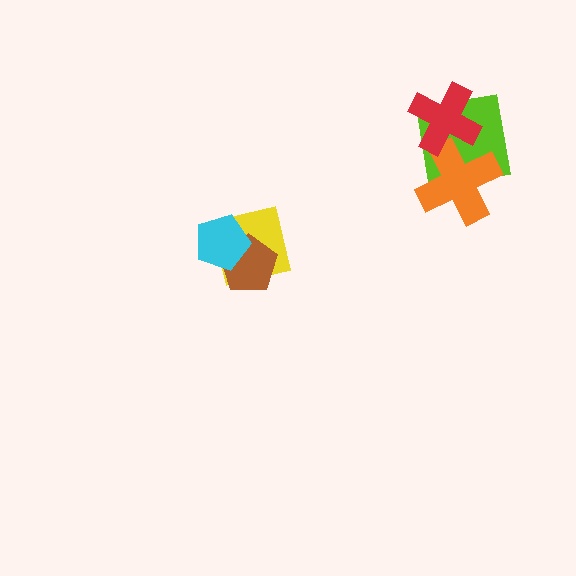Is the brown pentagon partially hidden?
Yes, it is partially covered by another shape.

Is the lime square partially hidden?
Yes, it is partially covered by another shape.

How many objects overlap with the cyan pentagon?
2 objects overlap with the cyan pentagon.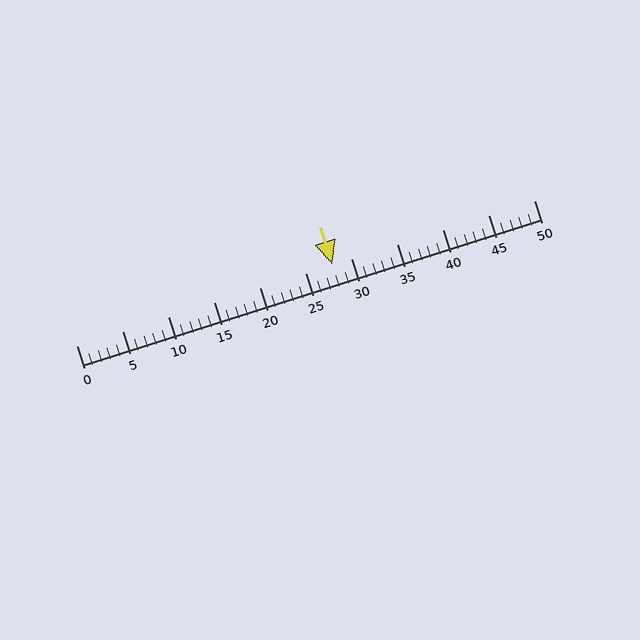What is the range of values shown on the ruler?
The ruler shows values from 0 to 50.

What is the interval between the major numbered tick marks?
The major tick marks are spaced 5 units apart.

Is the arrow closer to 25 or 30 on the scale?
The arrow is closer to 30.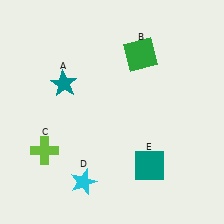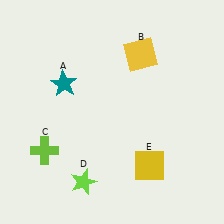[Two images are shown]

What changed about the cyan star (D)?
In Image 1, D is cyan. In Image 2, it changed to lime.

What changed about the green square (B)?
In Image 1, B is green. In Image 2, it changed to yellow.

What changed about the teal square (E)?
In Image 1, E is teal. In Image 2, it changed to yellow.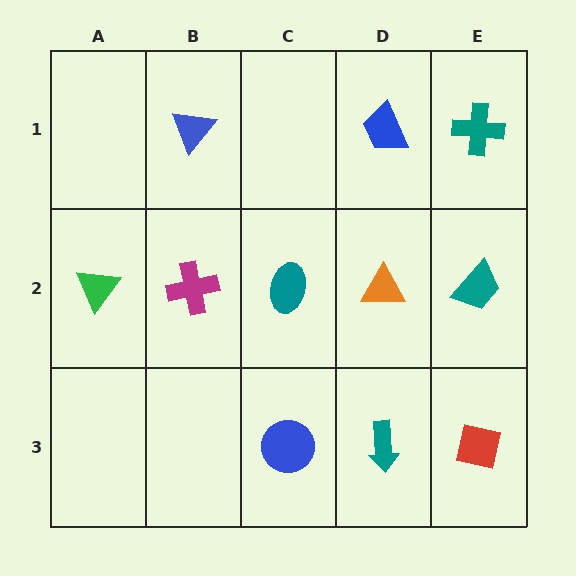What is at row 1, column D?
A blue trapezoid.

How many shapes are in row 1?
3 shapes.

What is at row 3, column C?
A blue circle.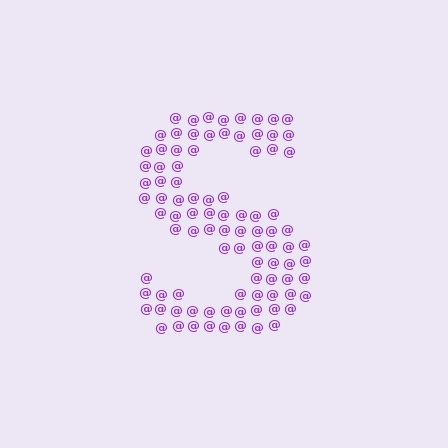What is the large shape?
The large shape is the letter S.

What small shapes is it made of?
It is made of small at signs.